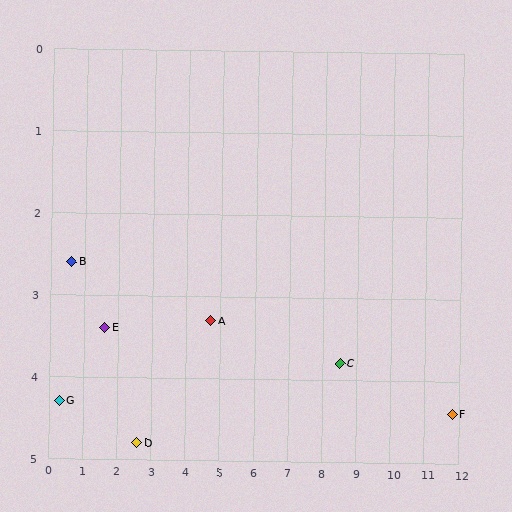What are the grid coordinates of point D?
Point D is at approximately (2.6, 4.8).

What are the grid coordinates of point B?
Point B is at approximately (0.6, 2.6).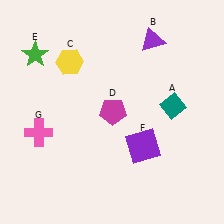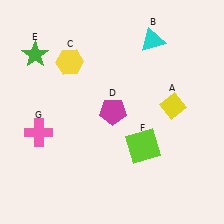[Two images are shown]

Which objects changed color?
A changed from teal to yellow. B changed from purple to cyan. F changed from purple to lime.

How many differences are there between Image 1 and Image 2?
There are 3 differences between the two images.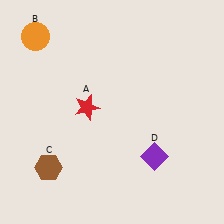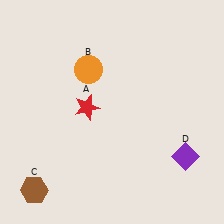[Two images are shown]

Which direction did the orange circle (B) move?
The orange circle (B) moved right.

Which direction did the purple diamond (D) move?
The purple diamond (D) moved right.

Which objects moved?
The objects that moved are: the orange circle (B), the brown hexagon (C), the purple diamond (D).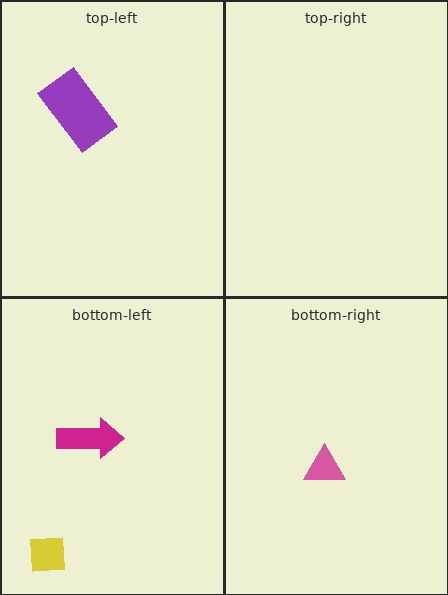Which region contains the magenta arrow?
The bottom-left region.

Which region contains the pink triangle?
The bottom-right region.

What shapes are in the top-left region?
The purple rectangle.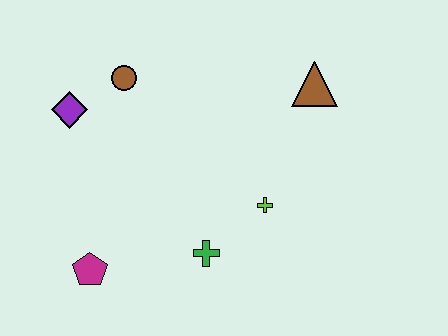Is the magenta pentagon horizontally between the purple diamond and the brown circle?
Yes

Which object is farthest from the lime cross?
The purple diamond is farthest from the lime cross.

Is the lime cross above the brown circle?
No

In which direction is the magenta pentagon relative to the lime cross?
The magenta pentagon is to the left of the lime cross.